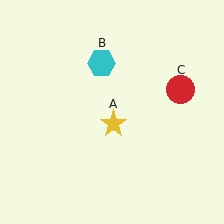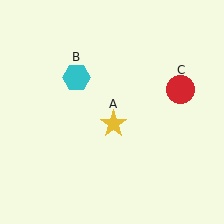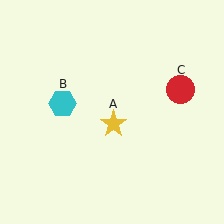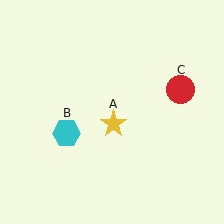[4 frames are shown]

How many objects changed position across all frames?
1 object changed position: cyan hexagon (object B).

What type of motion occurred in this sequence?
The cyan hexagon (object B) rotated counterclockwise around the center of the scene.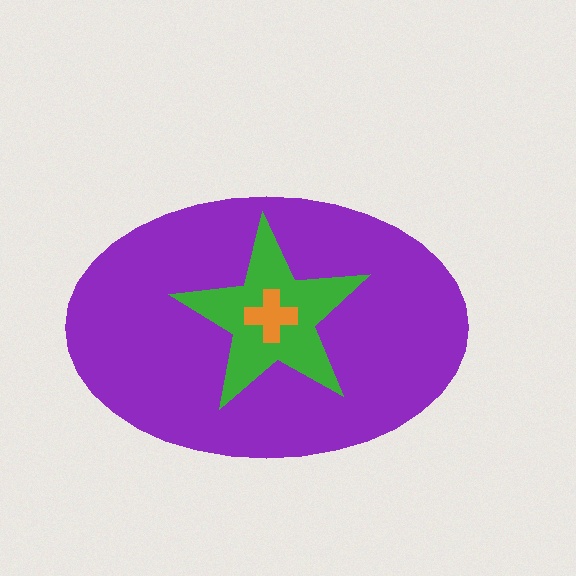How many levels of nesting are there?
3.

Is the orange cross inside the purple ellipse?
Yes.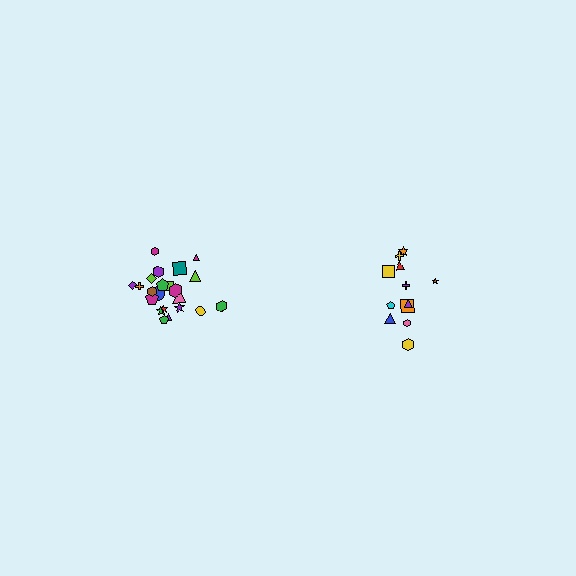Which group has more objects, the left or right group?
The left group.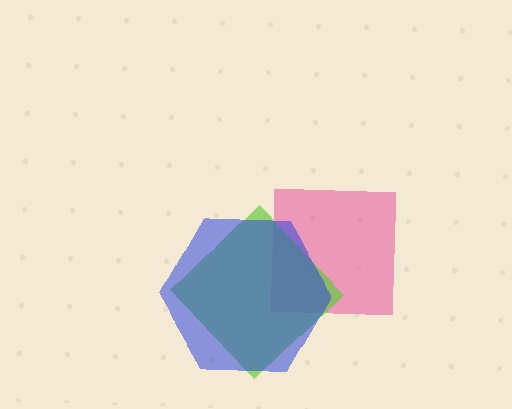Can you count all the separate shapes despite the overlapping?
Yes, there are 3 separate shapes.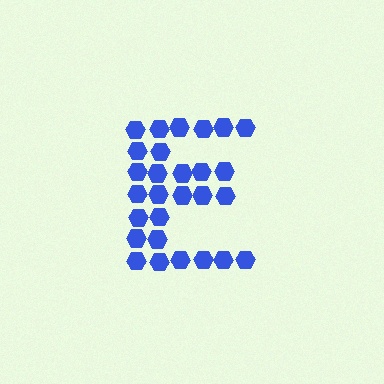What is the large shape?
The large shape is the letter E.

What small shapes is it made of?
It is made of small hexagons.